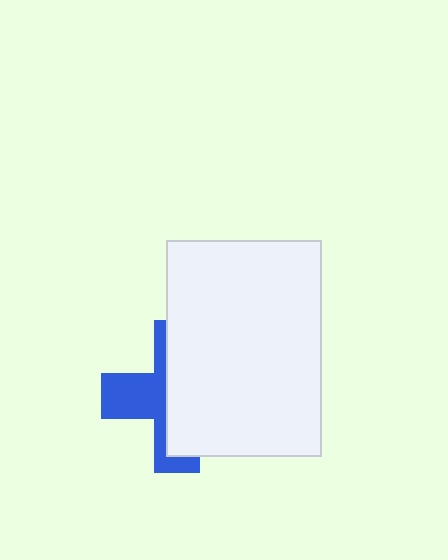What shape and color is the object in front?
The object in front is a white rectangle.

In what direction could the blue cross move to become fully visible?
The blue cross could move left. That would shift it out from behind the white rectangle entirely.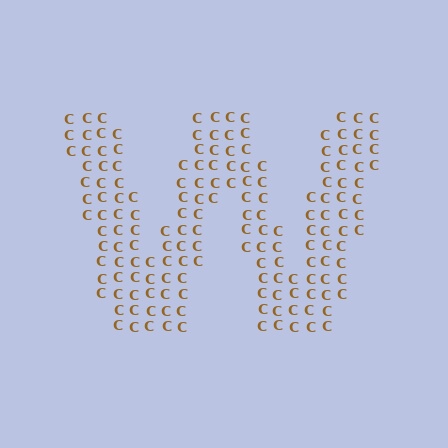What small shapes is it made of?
It is made of small letter C's.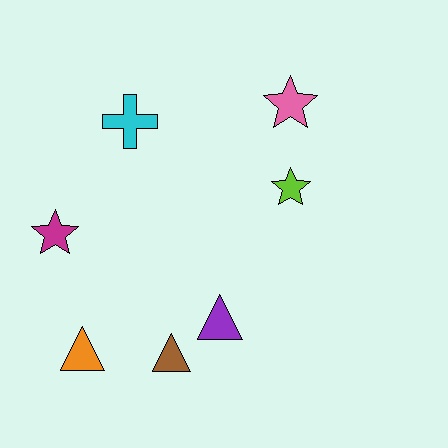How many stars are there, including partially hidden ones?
There are 3 stars.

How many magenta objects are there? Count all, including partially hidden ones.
There is 1 magenta object.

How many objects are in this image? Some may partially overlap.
There are 7 objects.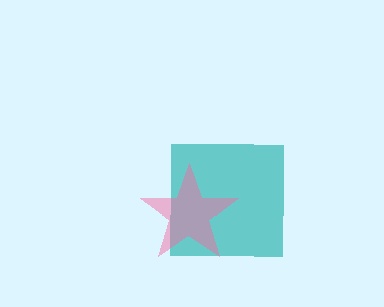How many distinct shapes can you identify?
There are 2 distinct shapes: a teal square, a pink star.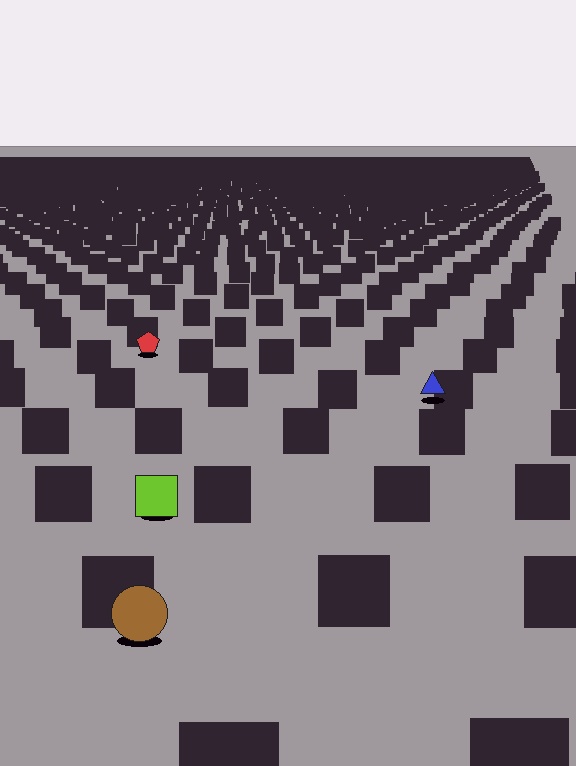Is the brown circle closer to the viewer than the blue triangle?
Yes. The brown circle is closer — you can tell from the texture gradient: the ground texture is coarser near it.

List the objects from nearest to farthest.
From nearest to farthest: the brown circle, the lime square, the blue triangle, the red pentagon.